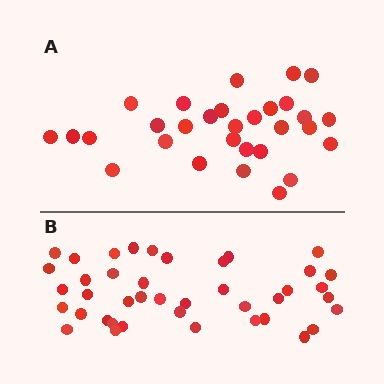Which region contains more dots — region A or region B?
Region B (the bottom region) has more dots.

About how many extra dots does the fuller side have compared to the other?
Region B has roughly 12 or so more dots than region A.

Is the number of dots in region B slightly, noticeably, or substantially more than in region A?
Region B has noticeably more, but not dramatically so. The ratio is roughly 1.4 to 1.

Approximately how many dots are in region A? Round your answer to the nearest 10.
About 30 dots.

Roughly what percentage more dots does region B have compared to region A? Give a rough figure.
About 35% more.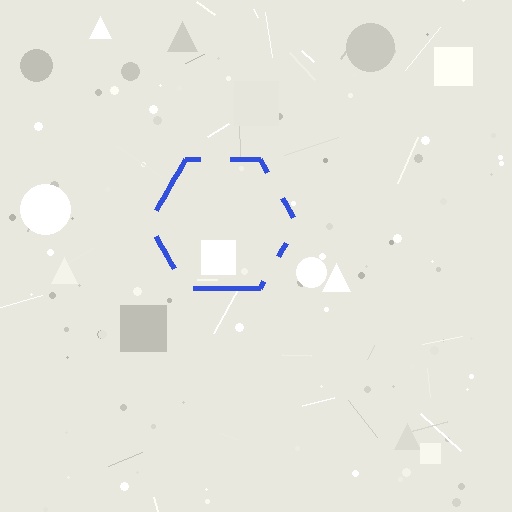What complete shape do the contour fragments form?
The contour fragments form a hexagon.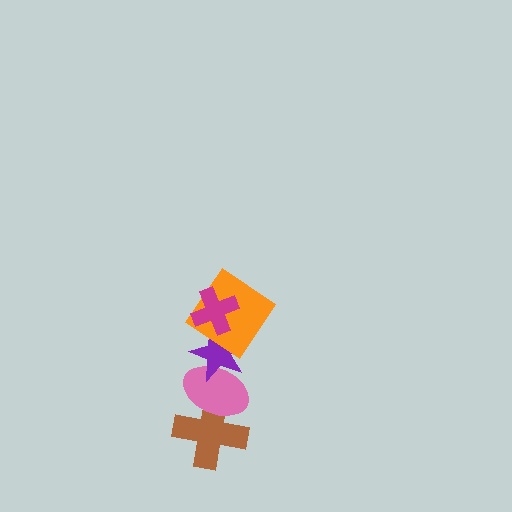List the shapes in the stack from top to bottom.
From top to bottom: the magenta cross, the orange diamond, the purple star, the pink ellipse, the brown cross.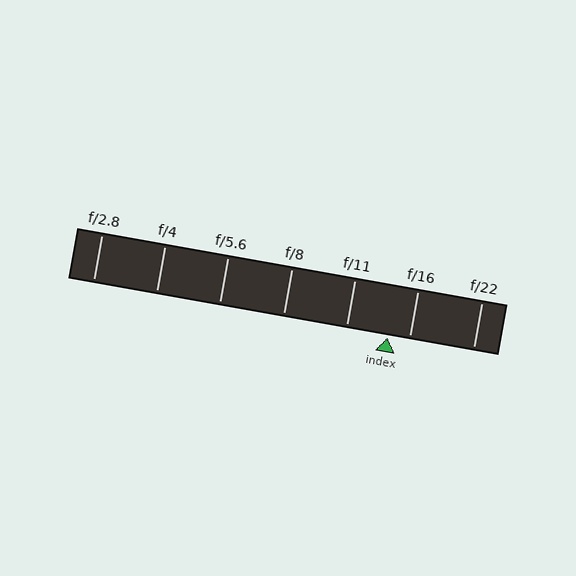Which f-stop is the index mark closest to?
The index mark is closest to f/16.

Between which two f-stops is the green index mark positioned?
The index mark is between f/11 and f/16.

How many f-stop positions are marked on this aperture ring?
There are 7 f-stop positions marked.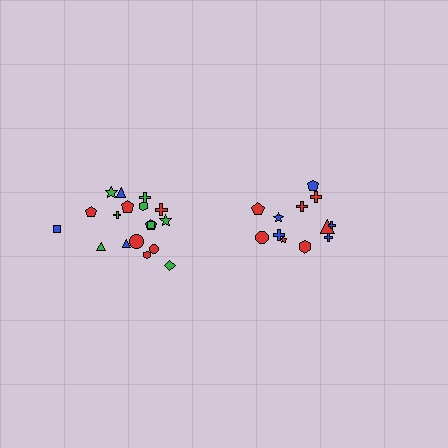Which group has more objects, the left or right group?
The left group.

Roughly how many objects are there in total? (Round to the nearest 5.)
Roughly 30 objects in total.